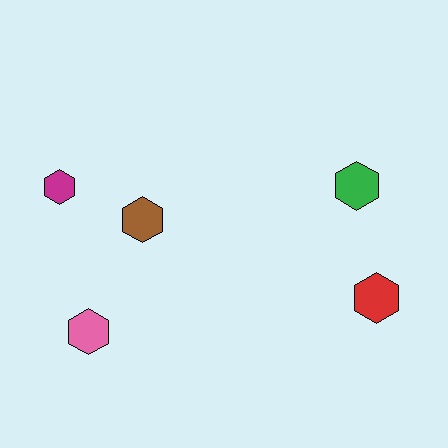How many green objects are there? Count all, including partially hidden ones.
There is 1 green object.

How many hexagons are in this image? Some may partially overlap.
There are 5 hexagons.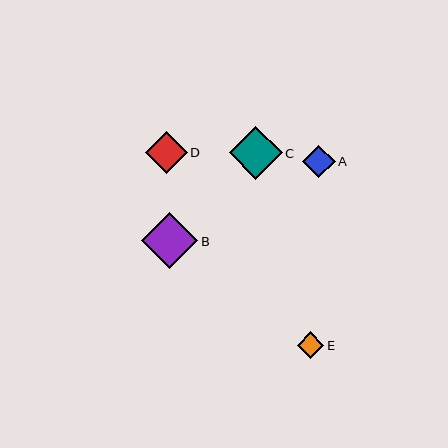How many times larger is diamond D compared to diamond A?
Diamond D is approximately 1.3 times the size of diamond A.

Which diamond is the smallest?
Diamond E is the smallest with a size of approximately 27 pixels.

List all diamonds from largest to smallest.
From largest to smallest: B, C, D, A, E.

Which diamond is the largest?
Diamond B is the largest with a size of approximately 57 pixels.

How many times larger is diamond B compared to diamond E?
Diamond B is approximately 2.1 times the size of diamond E.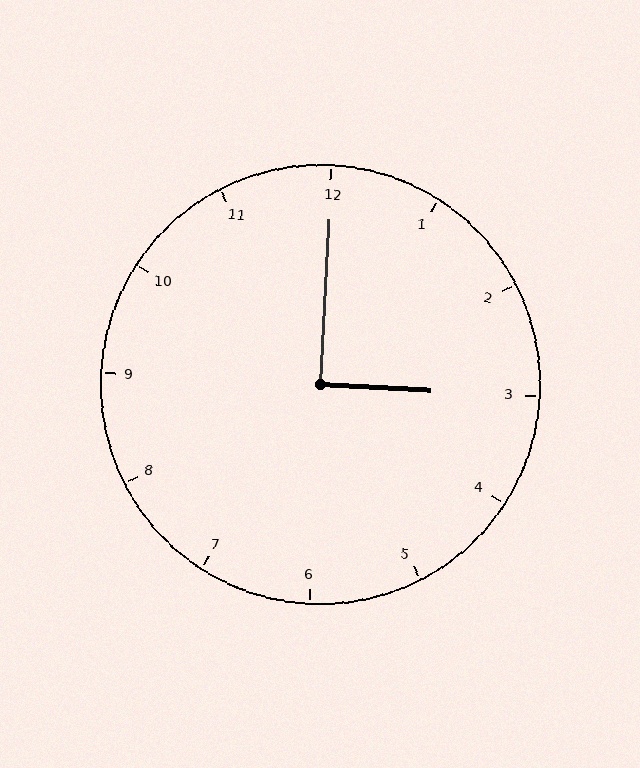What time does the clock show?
3:00.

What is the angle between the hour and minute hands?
Approximately 90 degrees.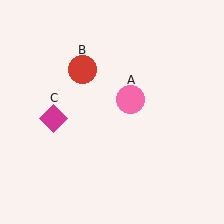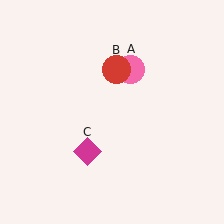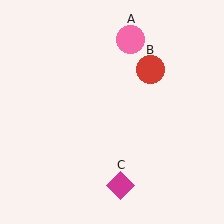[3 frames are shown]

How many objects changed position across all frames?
3 objects changed position: pink circle (object A), red circle (object B), magenta diamond (object C).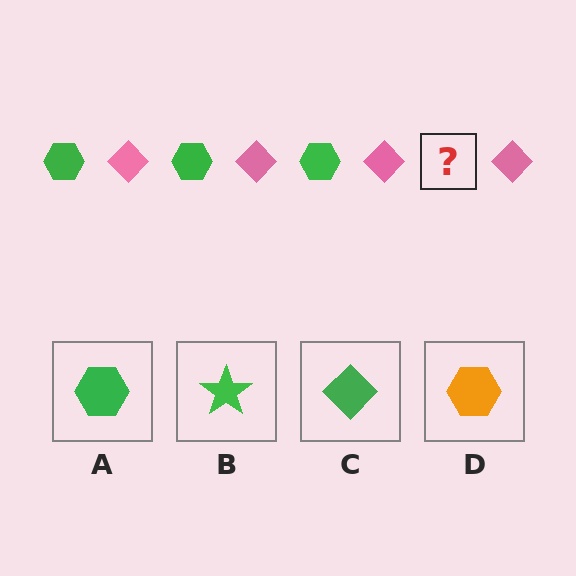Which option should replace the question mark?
Option A.